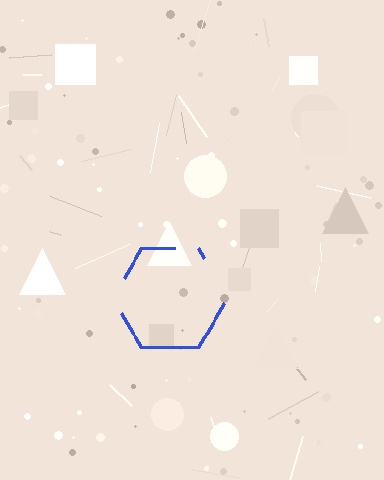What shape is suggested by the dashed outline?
The dashed outline suggests a hexagon.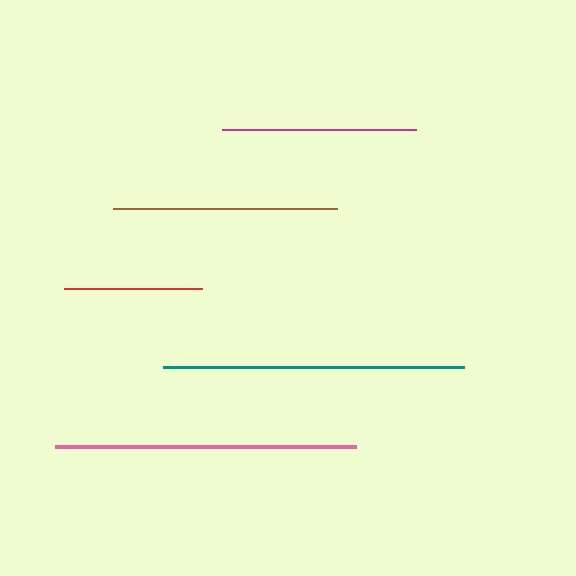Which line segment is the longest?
The teal line is the longest at approximately 301 pixels.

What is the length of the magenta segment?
The magenta segment is approximately 194 pixels long.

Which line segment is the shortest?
The red line is the shortest at approximately 138 pixels.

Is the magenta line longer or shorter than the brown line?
The brown line is longer than the magenta line.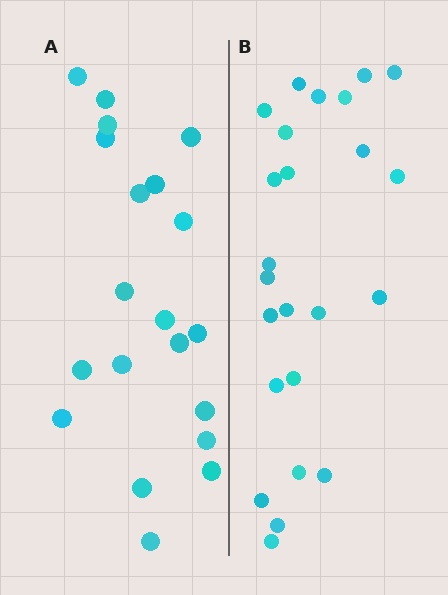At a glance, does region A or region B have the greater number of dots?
Region B (the right region) has more dots.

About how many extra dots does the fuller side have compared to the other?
Region B has about 4 more dots than region A.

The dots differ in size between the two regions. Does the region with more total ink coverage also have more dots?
No. Region A has more total ink coverage because its dots are larger, but region B actually contains more individual dots. Total area can be misleading — the number of items is what matters here.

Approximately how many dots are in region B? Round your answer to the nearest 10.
About 20 dots. (The exact count is 24, which rounds to 20.)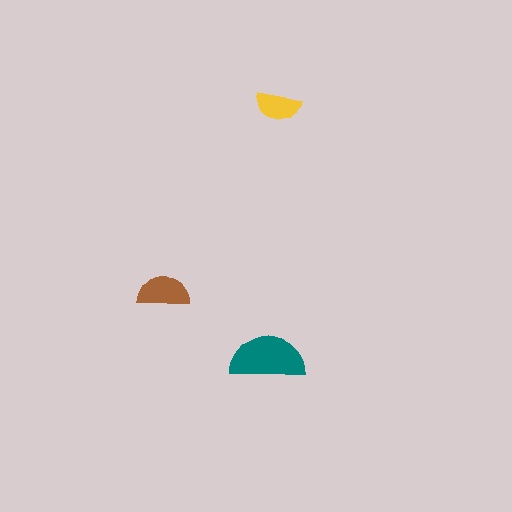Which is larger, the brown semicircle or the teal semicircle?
The teal one.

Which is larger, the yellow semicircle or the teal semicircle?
The teal one.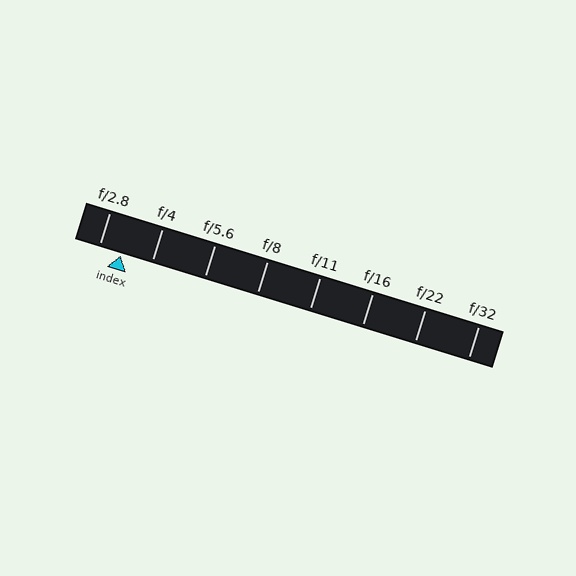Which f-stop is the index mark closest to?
The index mark is closest to f/2.8.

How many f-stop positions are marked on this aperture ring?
There are 8 f-stop positions marked.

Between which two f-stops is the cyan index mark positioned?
The index mark is between f/2.8 and f/4.